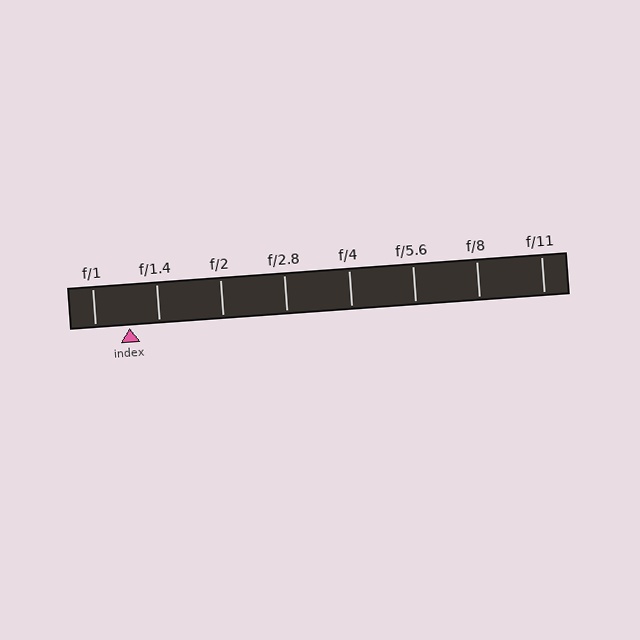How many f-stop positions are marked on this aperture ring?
There are 8 f-stop positions marked.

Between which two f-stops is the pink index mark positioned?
The index mark is between f/1 and f/1.4.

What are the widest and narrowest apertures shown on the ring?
The widest aperture shown is f/1 and the narrowest is f/11.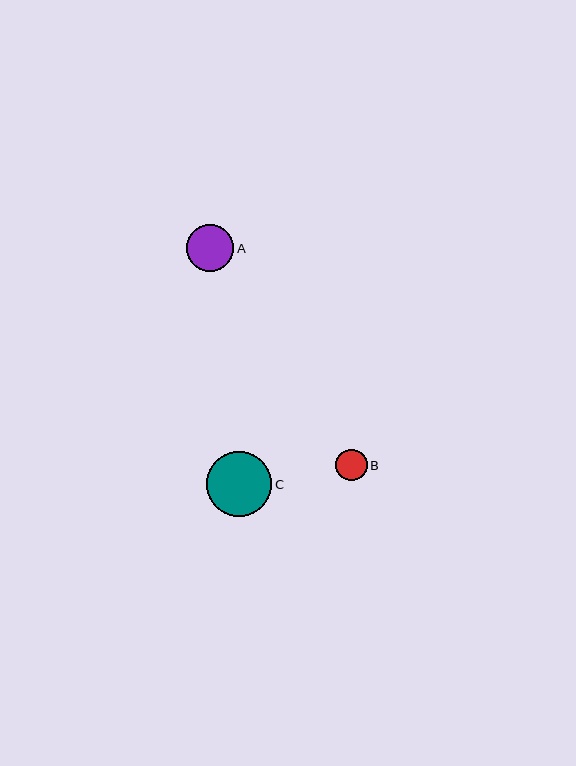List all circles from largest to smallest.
From largest to smallest: C, A, B.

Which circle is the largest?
Circle C is the largest with a size of approximately 65 pixels.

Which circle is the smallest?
Circle B is the smallest with a size of approximately 31 pixels.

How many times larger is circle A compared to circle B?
Circle A is approximately 1.5 times the size of circle B.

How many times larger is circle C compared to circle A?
Circle C is approximately 1.4 times the size of circle A.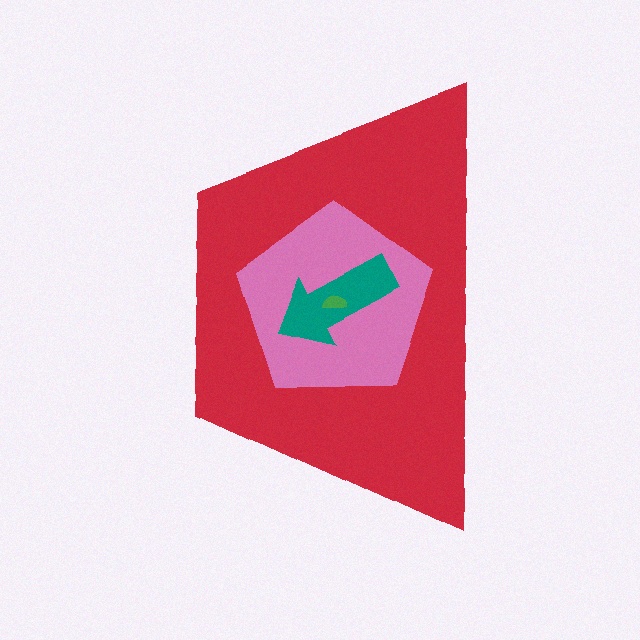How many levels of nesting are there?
4.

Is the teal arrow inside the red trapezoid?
Yes.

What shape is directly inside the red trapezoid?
The pink pentagon.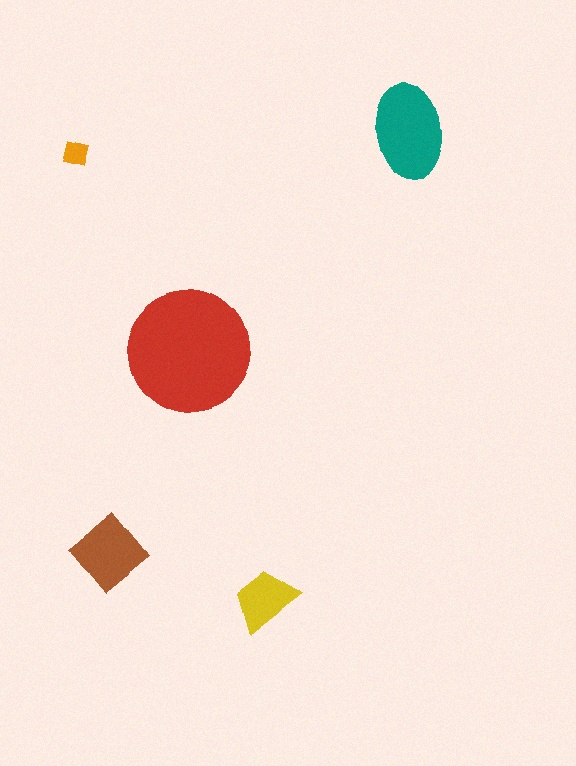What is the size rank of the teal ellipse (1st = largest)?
2nd.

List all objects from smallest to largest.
The orange square, the yellow trapezoid, the brown diamond, the teal ellipse, the red circle.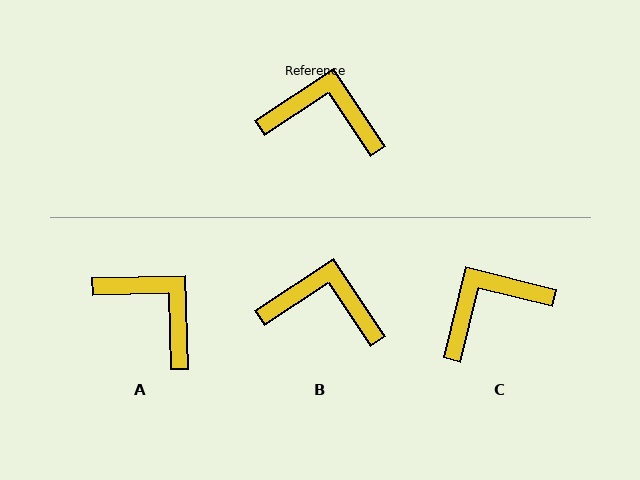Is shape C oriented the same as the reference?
No, it is off by about 43 degrees.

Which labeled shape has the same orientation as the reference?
B.